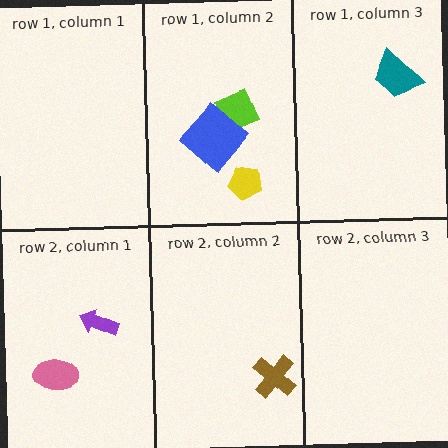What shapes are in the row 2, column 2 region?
The brown cross.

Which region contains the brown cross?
The row 2, column 2 region.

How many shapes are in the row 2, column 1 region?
2.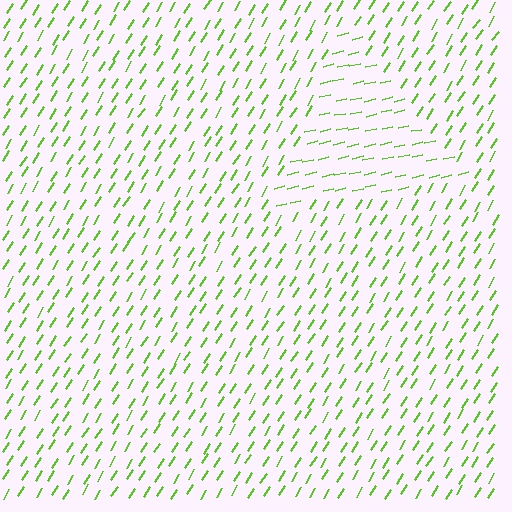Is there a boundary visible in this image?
Yes, there is a texture boundary formed by a change in line orientation.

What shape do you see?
I see a triangle.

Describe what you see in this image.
The image is filled with small lime line segments. A triangle region in the image has lines oriented differently from the surrounding lines, creating a visible texture boundary.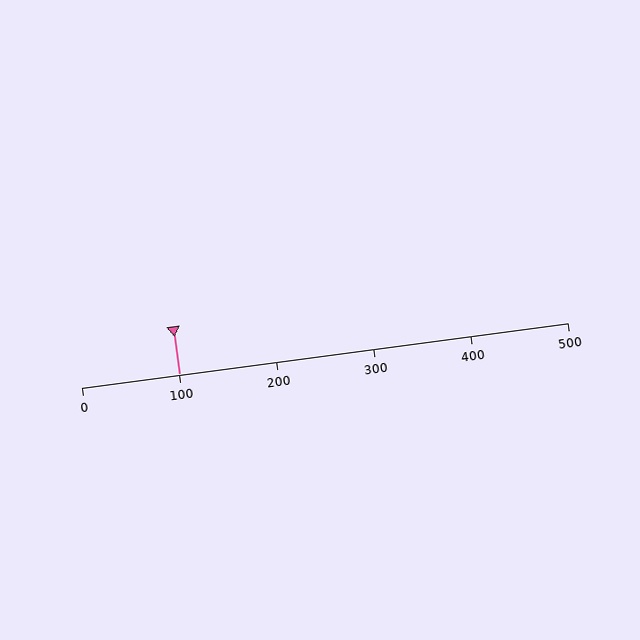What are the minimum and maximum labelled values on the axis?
The axis runs from 0 to 500.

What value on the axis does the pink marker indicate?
The marker indicates approximately 100.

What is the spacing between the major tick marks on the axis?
The major ticks are spaced 100 apart.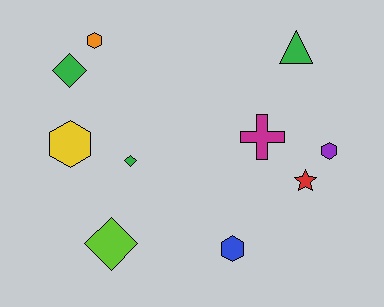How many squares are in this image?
There are no squares.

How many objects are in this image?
There are 10 objects.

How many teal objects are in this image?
There are no teal objects.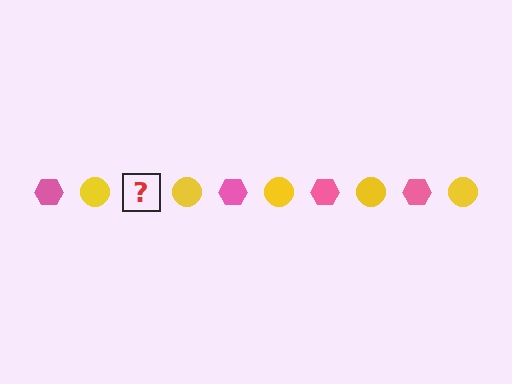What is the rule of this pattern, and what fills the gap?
The rule is that the pattern alternates between pink hexagon and yellow circle. The gap should be filled with a pink hexagon.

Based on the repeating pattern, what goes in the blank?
The blank should be a pink hexagon.